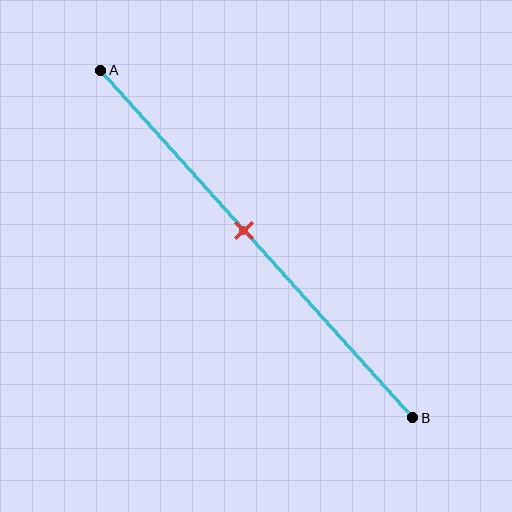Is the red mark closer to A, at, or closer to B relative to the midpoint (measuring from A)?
The red mark is closer to point A than the midpoint of segment AB.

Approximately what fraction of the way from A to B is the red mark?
The red mark is approximately 45% of the way from A to B.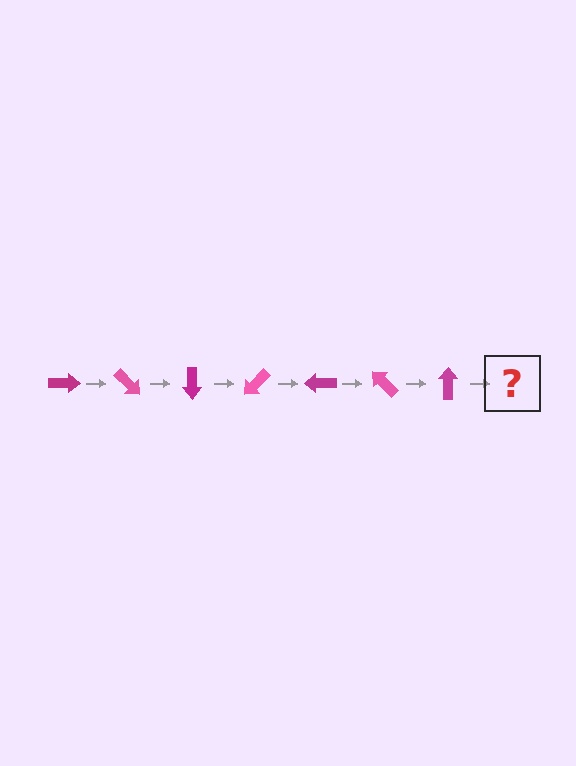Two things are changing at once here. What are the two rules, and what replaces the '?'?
The two rules are that it rotates 45 degrees each step and the color cycles through magenta and pink. The '?' should be a pink arrow, rotated 315 degrees from the start.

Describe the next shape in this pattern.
It should be a pink arrow, rotated 315 degrees from the start.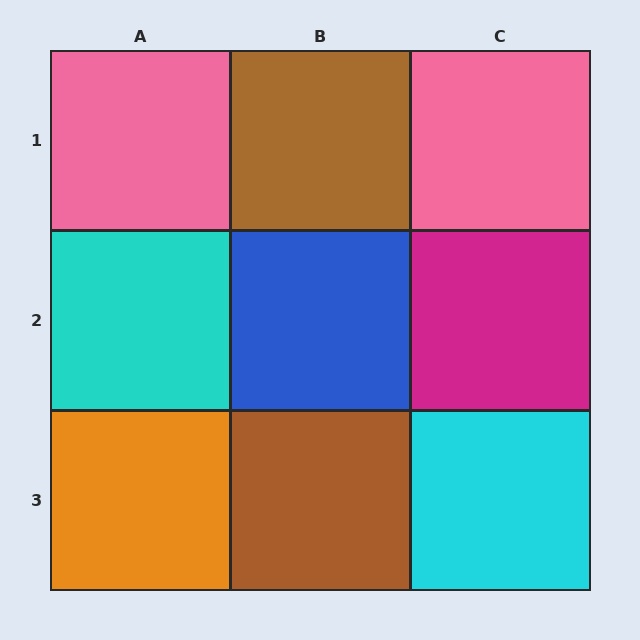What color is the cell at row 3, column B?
Brown.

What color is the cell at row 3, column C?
Cyan.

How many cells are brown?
2 cells are brown.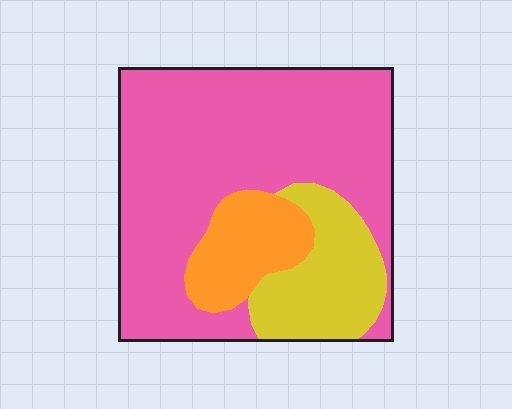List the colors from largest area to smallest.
From largest to smallest: pink, yellow, orange.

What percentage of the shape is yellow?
Yellow takes up about one fifth (1/5) of the shape.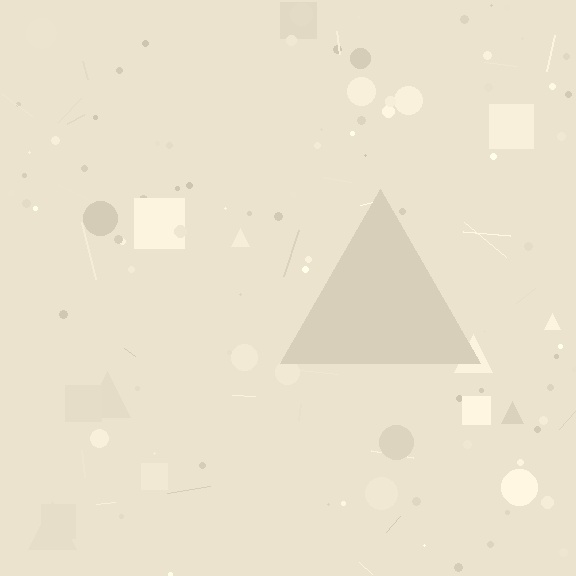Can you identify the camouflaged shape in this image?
The camouflaged shape is a triangle.